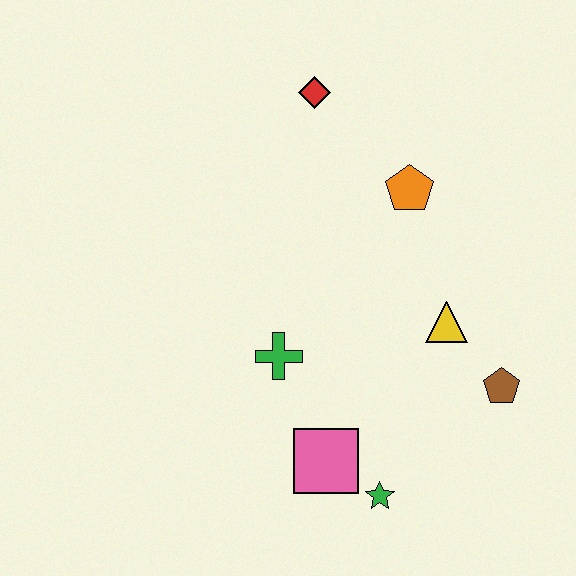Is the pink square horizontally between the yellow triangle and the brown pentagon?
No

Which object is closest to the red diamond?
The orange pentagon is closest to the red diamond.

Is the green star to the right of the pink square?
Yes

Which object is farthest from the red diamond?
The green star is farthest from the red diamond.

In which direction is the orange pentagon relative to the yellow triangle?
The orange pentagon is above the yellow triangle.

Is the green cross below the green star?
No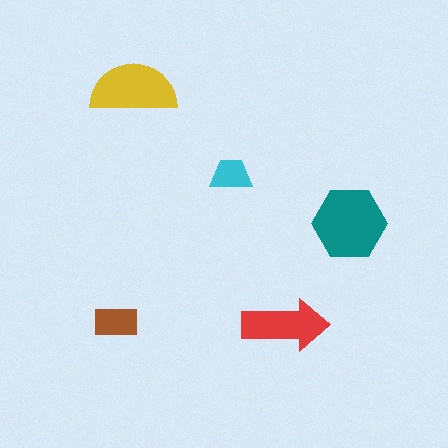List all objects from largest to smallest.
The teal hexagon, the yellow semicircle, the red arrow, the brown rectangle, the cyan trapezoid.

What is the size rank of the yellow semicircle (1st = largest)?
2nd.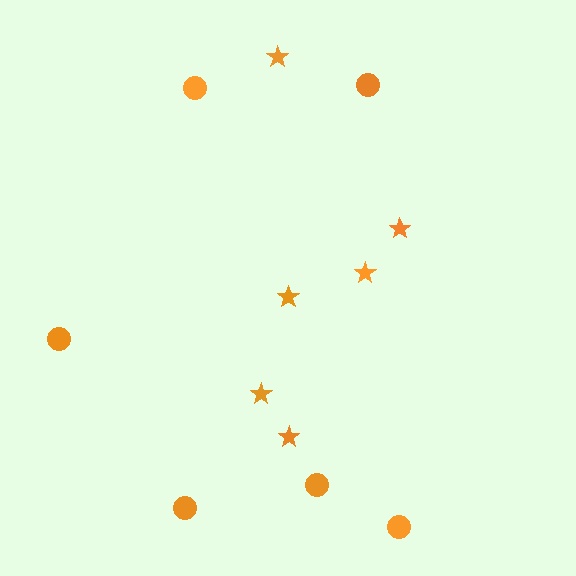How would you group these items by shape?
There are 2 groups: one group of stars (6) and one group of circles (6).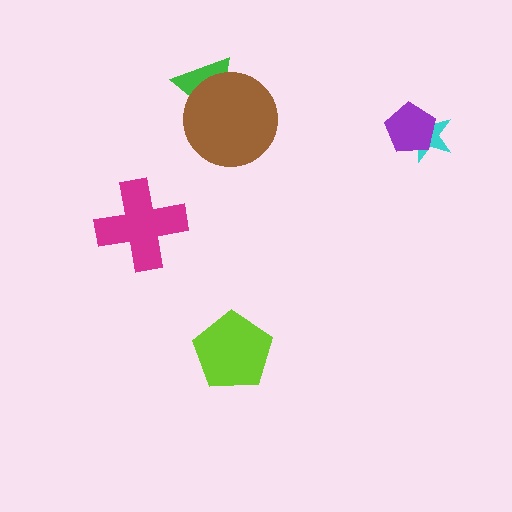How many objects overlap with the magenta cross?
0 objects overlap with the magenta cross.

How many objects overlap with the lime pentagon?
0 objects overlap with the lime pentagon.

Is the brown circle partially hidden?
No, no other shape covers it.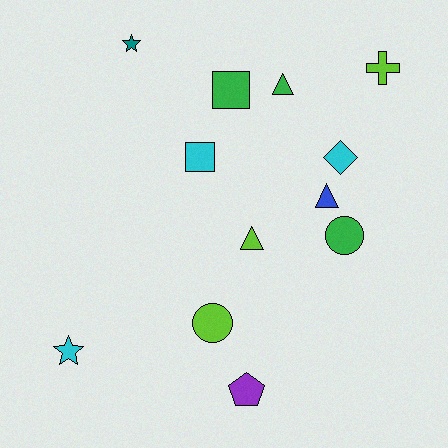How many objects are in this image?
There are 12 objects.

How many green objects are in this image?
There are 3 green objects.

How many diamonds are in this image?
There is 1 diamond.